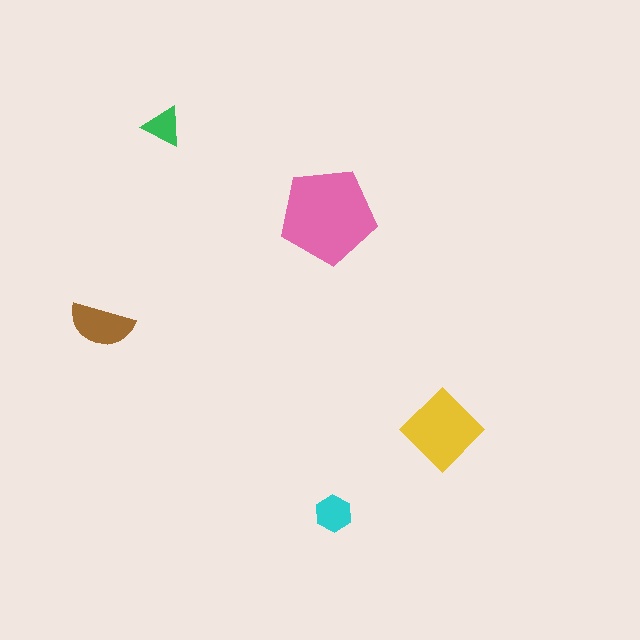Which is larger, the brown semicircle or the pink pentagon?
The pink pentagon.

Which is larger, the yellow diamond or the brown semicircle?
The yellow diamond.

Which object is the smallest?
The green triangle.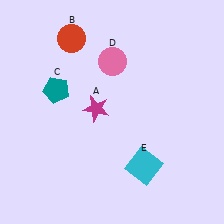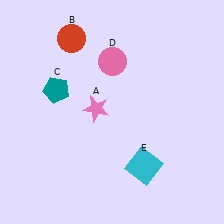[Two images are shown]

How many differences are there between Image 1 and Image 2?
There is 1 difference between the two images.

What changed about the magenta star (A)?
In Image 1, A is magenta. In Image 2, it changed to pink.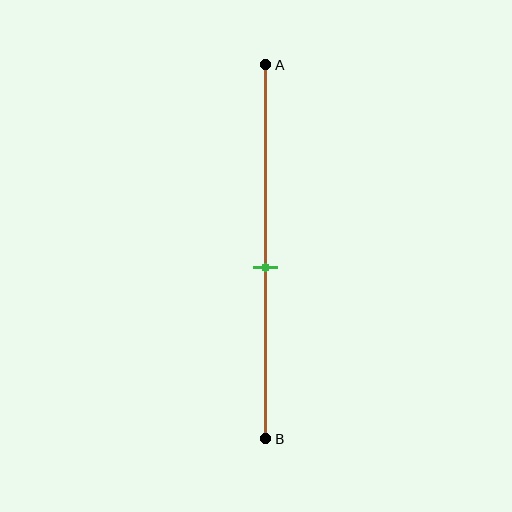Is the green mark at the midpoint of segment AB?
No, the mark is at about 55% from A, not at the 50% midpoint.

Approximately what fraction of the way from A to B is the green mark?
The green mark is approximately 55% of the way from A to B.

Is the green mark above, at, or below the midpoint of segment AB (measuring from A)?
The green mark is below the midpoint of segment AB.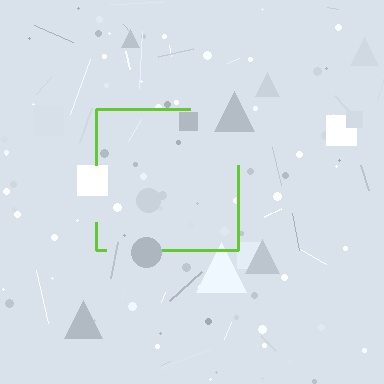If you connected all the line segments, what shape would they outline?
They would outline a square.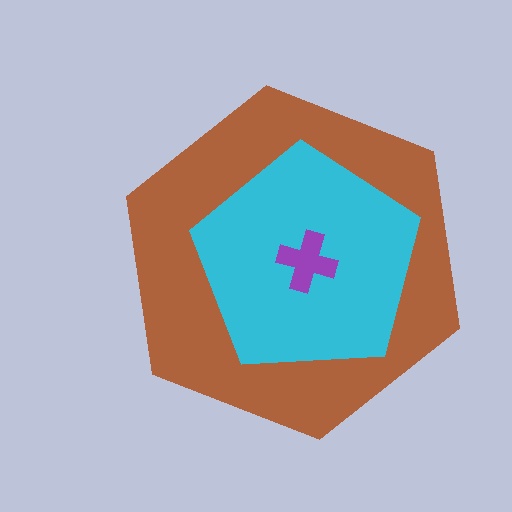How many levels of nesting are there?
3.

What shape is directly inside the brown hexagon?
The cyan pentagon.